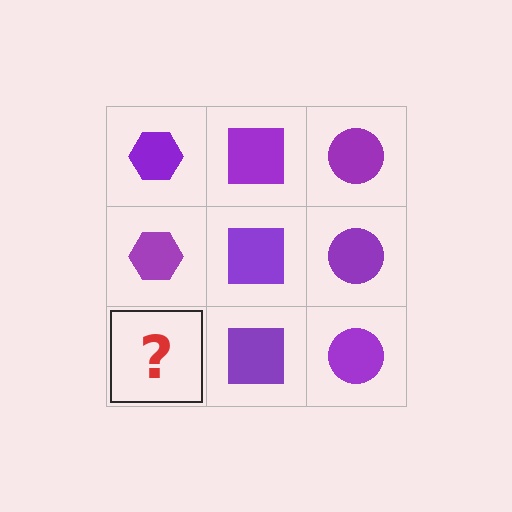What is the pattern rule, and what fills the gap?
The rule is that each column has a consistent shape. The gap should be filled with a purple hexagon.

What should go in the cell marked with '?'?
The missing cell should contain a purple hexagon.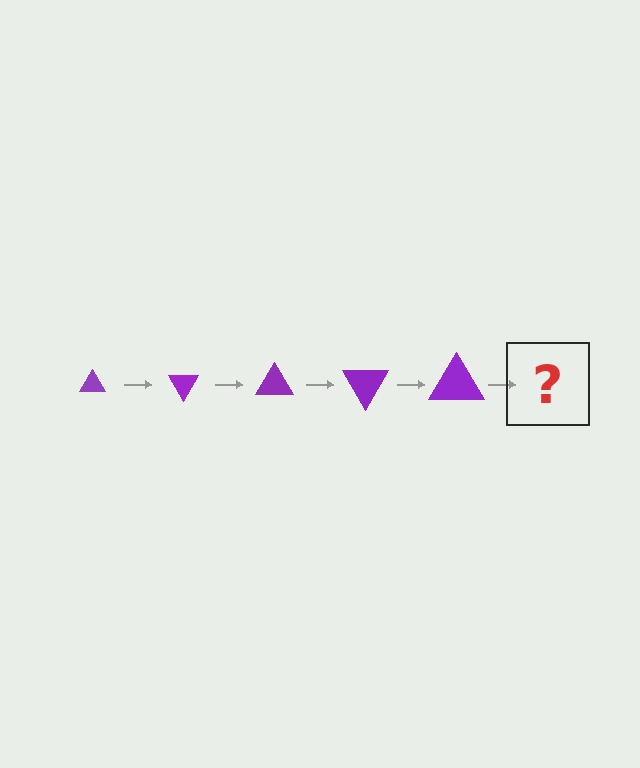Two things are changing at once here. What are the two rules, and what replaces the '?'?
The two rules are that the triangle grows larger each step and it rotates 60 degrees each step. The '?' should be a triangle, larger than the previous one and rotated 300 degrees from the start.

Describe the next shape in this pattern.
It should be a triangle, larger than the previous one and rotated 300 degrees from the start.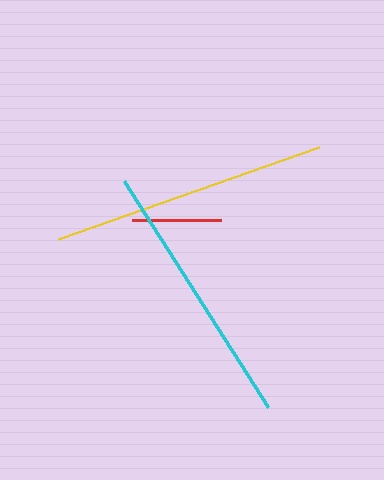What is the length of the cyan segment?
The cyan segment is approximately 268 pixels long.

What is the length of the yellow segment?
The yellow segment is approximately 277 pixels long.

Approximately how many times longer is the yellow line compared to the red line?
The yellow line is approximately 3.1 times the length of the red line.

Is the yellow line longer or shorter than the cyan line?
The yellow line is longer than the cyan line.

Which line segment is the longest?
The yellow line is the longest at approximately 277 pixels.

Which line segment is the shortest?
The red line is the shortest at approximately 89 pixels.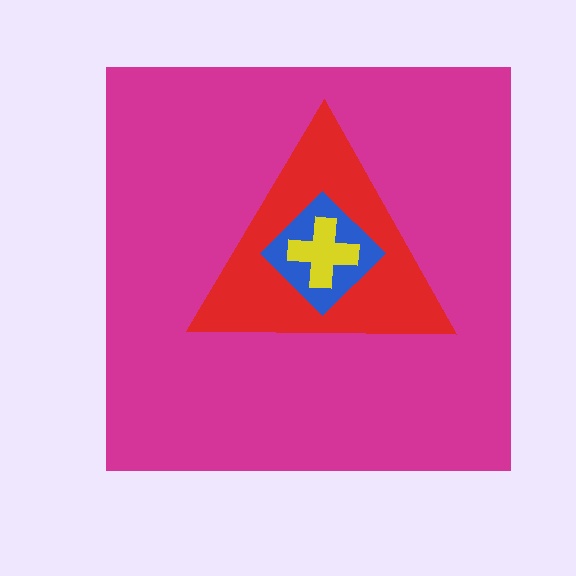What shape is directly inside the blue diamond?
The yellow cross.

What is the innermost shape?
The yellow cross.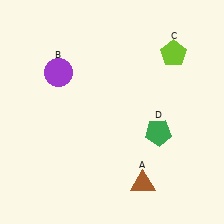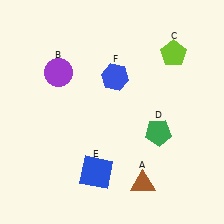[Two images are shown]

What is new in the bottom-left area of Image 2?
A blue square (E) was added in the bottom-left area of Image 2.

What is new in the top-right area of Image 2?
A blue hexagon (F) was added in the top-right area of Image 2.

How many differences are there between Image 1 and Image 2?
There are 2 differences between the two images.